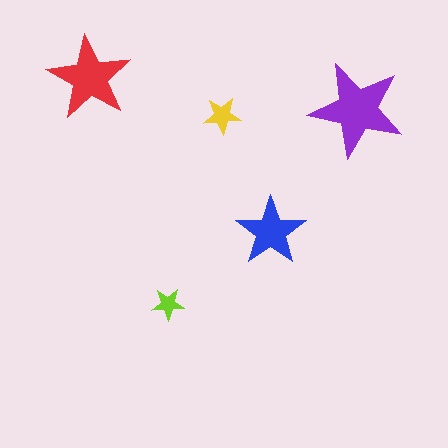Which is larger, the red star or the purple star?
The purple one.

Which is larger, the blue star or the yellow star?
The blue one.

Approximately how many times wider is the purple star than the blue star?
About 1.5 times wider.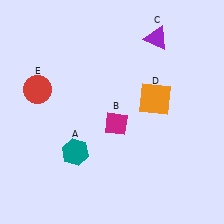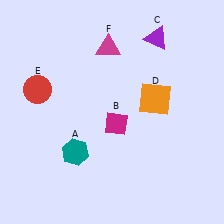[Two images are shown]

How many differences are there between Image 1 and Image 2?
There is 1 difference between the two images.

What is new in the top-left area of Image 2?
A magenta triangle (F) was added in the top-left area of Image 2.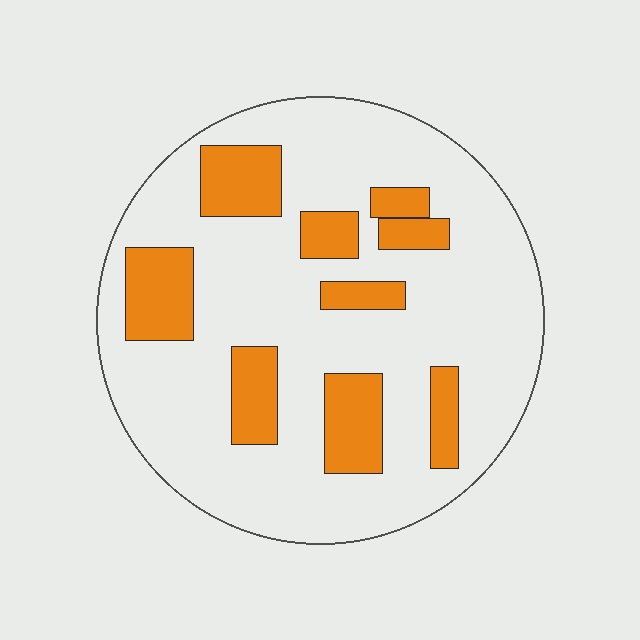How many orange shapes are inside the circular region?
9.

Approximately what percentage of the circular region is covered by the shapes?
Approximately 20%.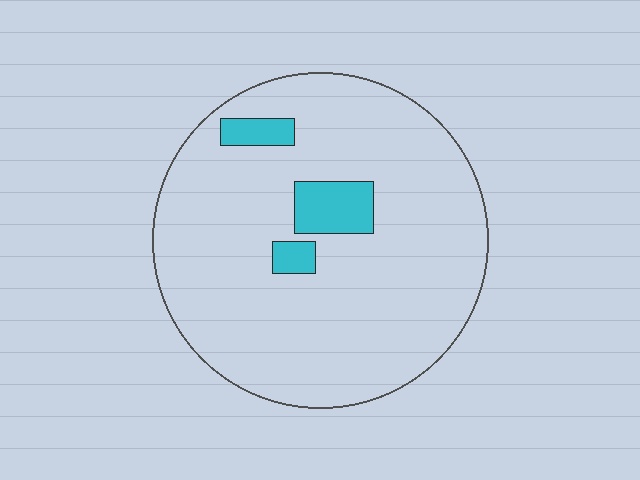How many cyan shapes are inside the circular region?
3.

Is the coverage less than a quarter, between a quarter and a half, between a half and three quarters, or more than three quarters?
Less than a quarter.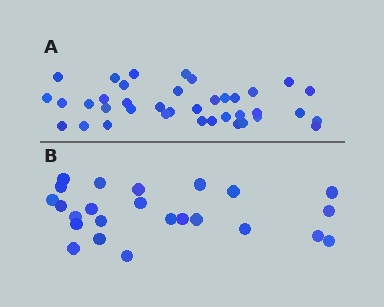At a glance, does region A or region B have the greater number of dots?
Region A (the top region) has more dots.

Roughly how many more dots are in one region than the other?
Region A has approximately 15 more dots than region B.